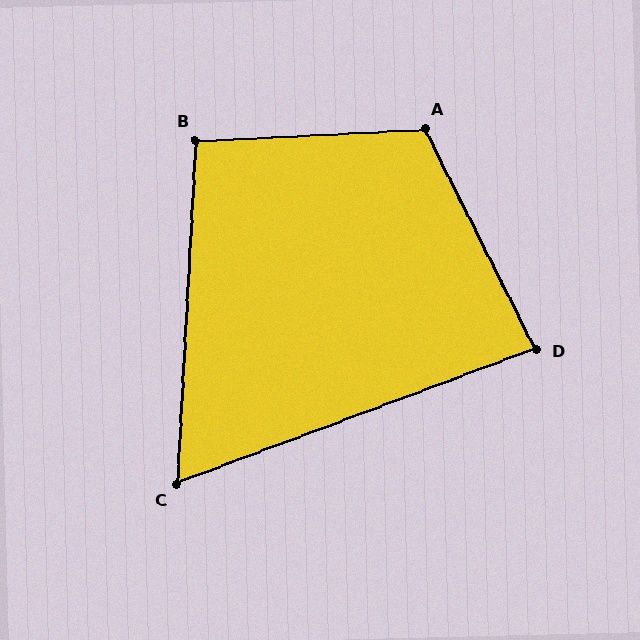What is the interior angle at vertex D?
Approximately 84 degrees (acute).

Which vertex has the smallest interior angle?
C, at approximately 66 degrees.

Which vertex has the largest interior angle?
A, at approximately 114 degrees.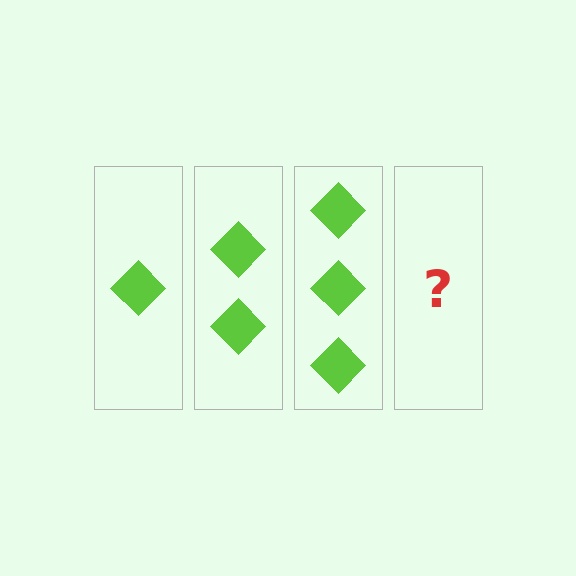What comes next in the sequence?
The next element should be 4 diamonds.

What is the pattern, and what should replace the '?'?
The pattern is that each step adds one more diamond. The '?' should be 4 diamonds.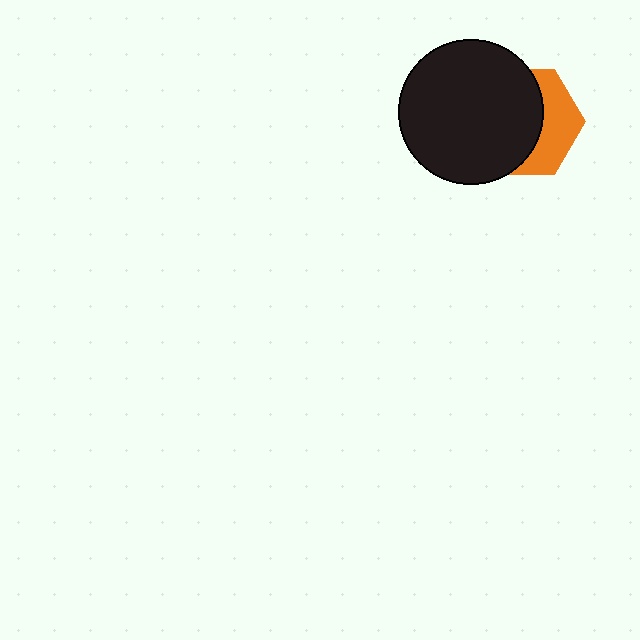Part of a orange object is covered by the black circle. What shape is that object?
It is a hexagon.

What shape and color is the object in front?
The object in front is a black circle.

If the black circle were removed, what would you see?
You would see the complete orange hexagon.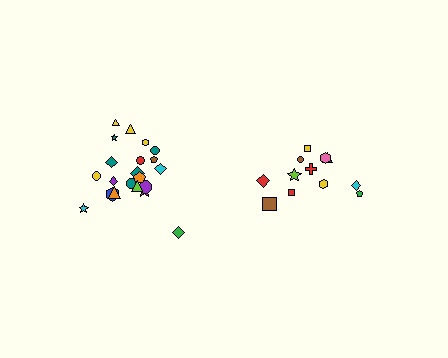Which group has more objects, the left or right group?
The left group.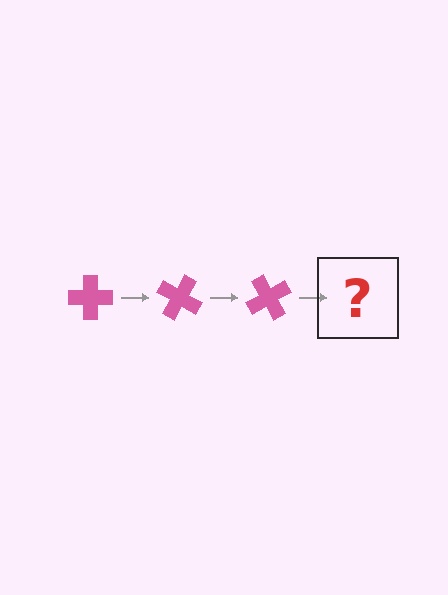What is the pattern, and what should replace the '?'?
The pattern is that the cross rotates 30 degrees each step. The '?' should be a pink cross rotated 90 degrees.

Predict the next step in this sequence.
The next step is a pink cross rotated 90 degrees.